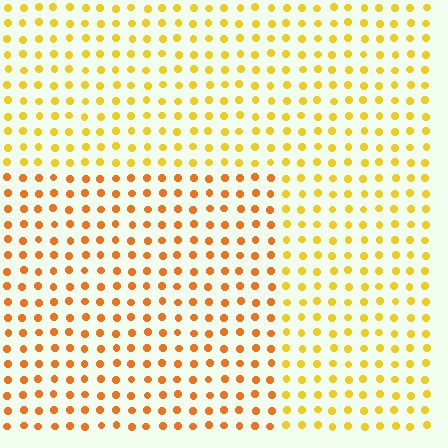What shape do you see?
I see a rectangle.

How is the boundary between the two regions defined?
The boundary is defined purely by a slight shift in hue (about 27 degrees). Spacing, size, and orientation are identical on both sides.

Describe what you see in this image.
The image is filled with small yellow elements in a uniform arrangement. A rectangle-shaped region is visible where the elements are tinted to a slightly different hue, forming a subtle color boundary.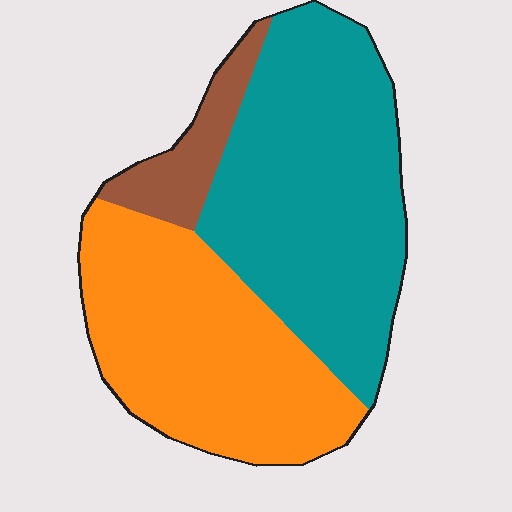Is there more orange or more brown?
Orange.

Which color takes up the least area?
Brown, at roughly 10%.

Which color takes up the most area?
Teal, at roughly 50%.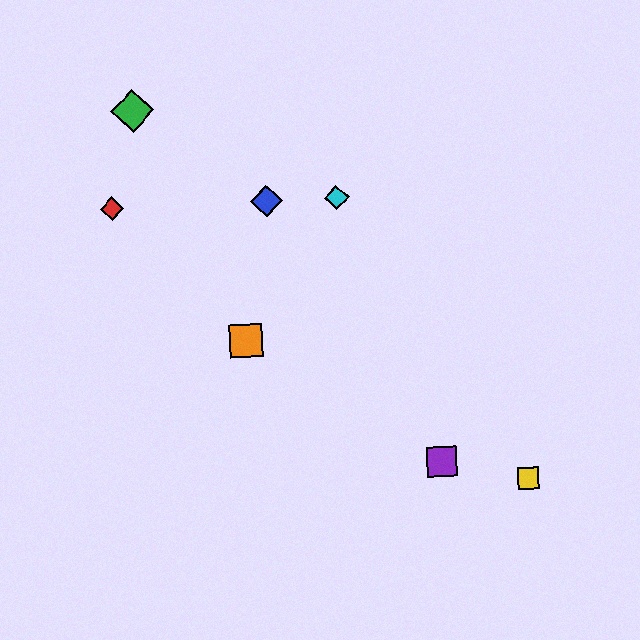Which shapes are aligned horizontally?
The red diamond, the blue diamond, the cyan diamond are aligned horizontally.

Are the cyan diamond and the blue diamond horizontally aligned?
Yes, both are at y≈198.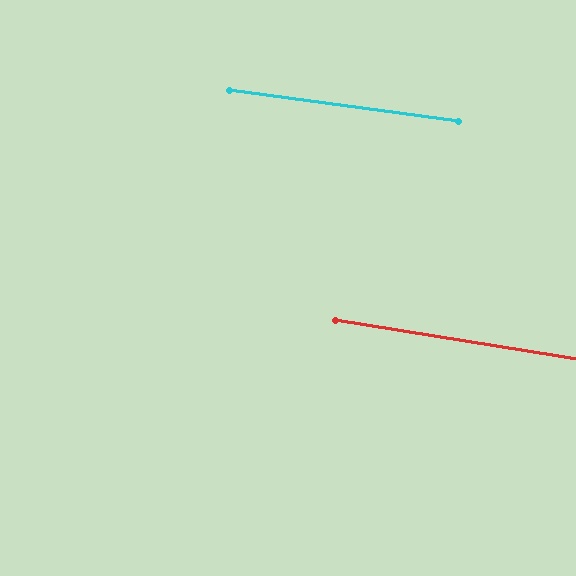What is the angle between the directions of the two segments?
Approximately 1 degree.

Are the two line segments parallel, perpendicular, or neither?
Parallel — their directions differ by only 1.3°.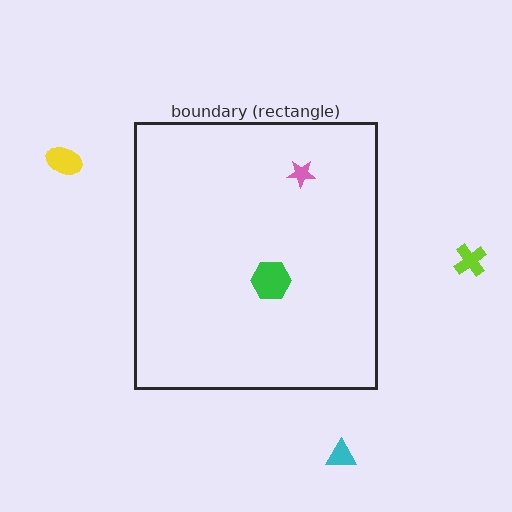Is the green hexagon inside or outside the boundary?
Inside.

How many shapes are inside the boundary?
2 inside, 3 outside.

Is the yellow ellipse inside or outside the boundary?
Outside.